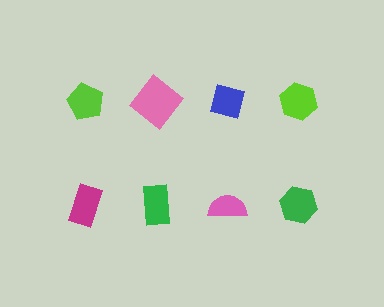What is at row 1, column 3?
A blue square.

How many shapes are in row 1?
4 shapes.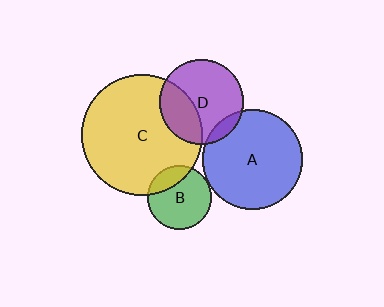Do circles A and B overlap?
Yes.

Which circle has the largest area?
Circle C (yellow).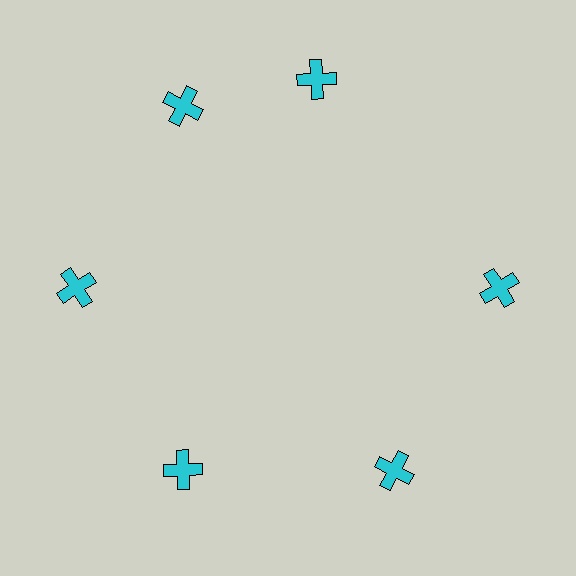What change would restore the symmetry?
The symmetry would be restored by rotating it back into even spacing with its neighbors so that all 6 crosses sit at equal angles and equal distance from the center.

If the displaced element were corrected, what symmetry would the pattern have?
It would have 6-fold rotational symmetry — the pattern would map onto itself every 60 degrees.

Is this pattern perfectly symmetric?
No. The 6 cyan crosses are arranged in a ring, but one element near the 1 o'clock position is rotated out of alignment along the ring, breaking the 6-fold rotational symmetry.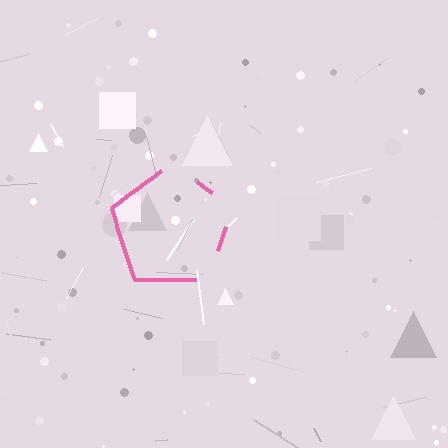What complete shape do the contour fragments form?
The contour fragments form a pentagon.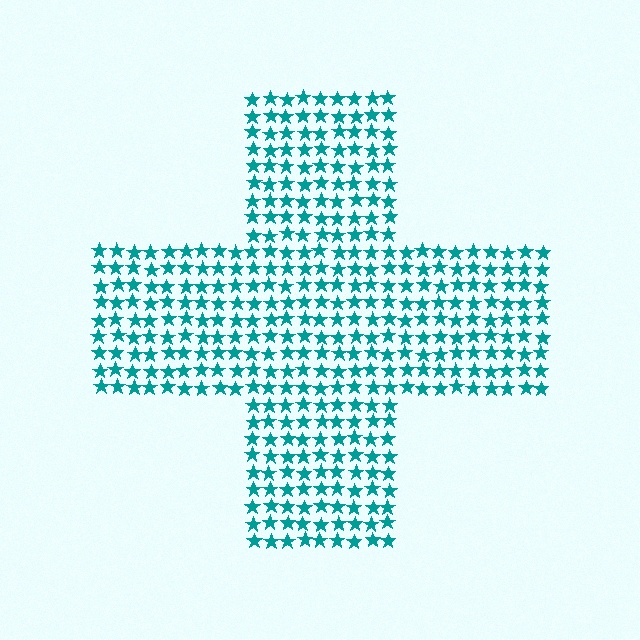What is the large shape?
The large shape is a cross.